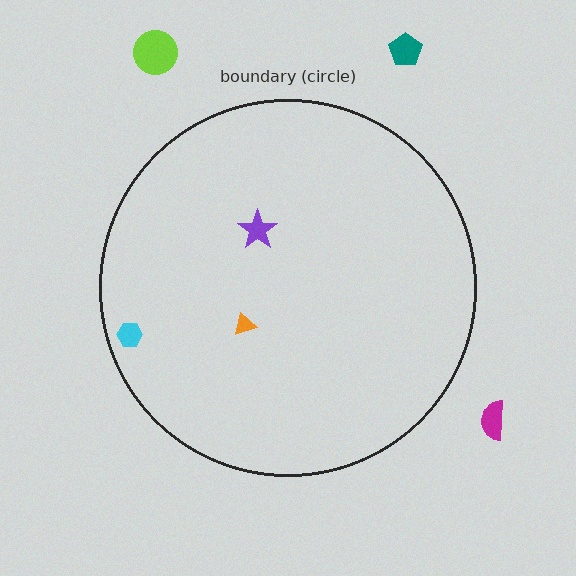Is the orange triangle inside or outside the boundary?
Inside.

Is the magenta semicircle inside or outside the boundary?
Outside.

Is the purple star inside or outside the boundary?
Inside.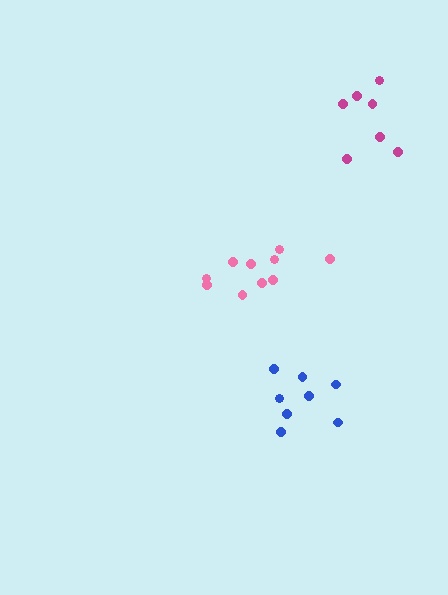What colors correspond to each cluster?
The clusters are colored: blue, pink, magenta.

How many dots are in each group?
Group 1: 8 dots, Group 2: 10 dots, Group 3: 7 dots (25 total).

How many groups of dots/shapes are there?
There are 3 groups.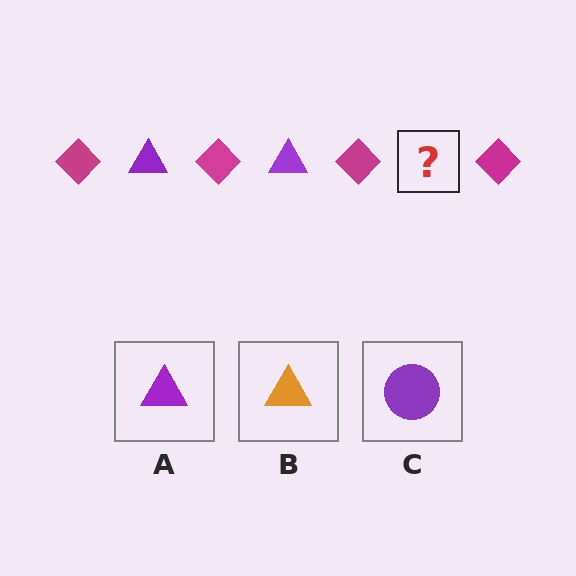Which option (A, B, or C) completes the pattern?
A.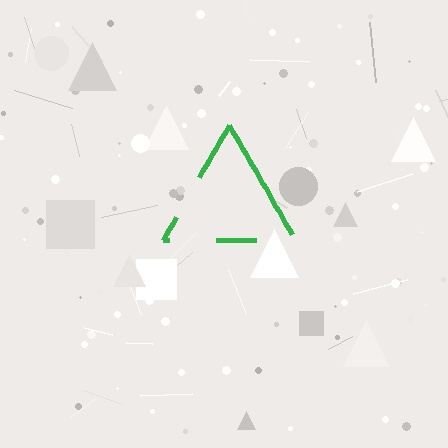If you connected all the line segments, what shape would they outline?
They would outline a triangle.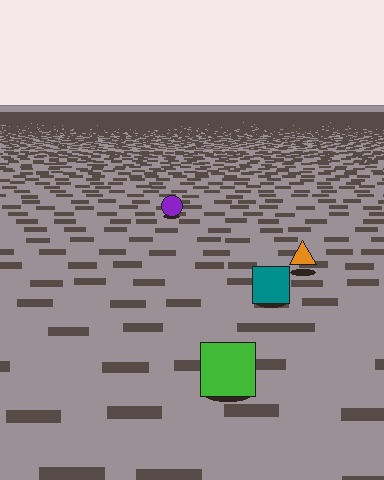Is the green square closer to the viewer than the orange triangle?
Yes. The green square is closer — you can tell from the texture gradient: the ground texture is coarser near it.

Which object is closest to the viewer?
The green square is closest. The texture marks near it are larger and more spread out.